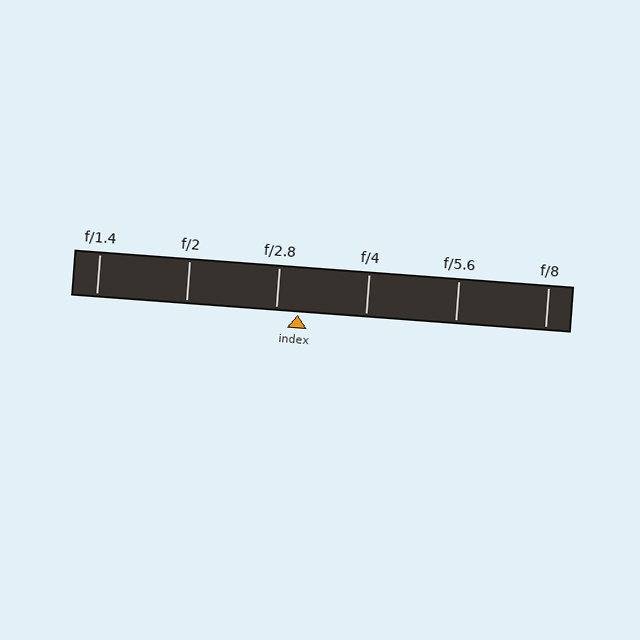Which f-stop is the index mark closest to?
The index mark is closest to f/2.8.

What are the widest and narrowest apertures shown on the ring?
The widest aperture shown is f/1.4 and the narrowest is f/8.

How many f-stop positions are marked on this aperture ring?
There are 6 f-stop positions marked.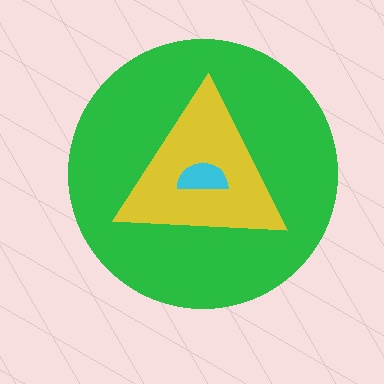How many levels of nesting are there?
3.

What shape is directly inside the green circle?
The yellow triangle.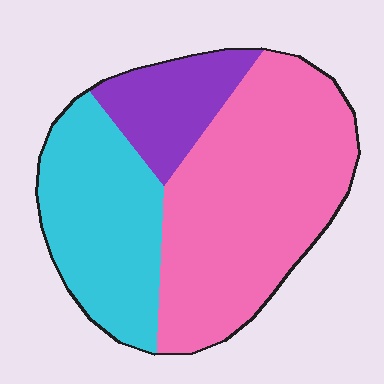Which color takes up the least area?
Purple, at roughly 15%.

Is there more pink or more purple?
Pink.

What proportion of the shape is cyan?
Cyan takes up about one third (1/3) of the shape.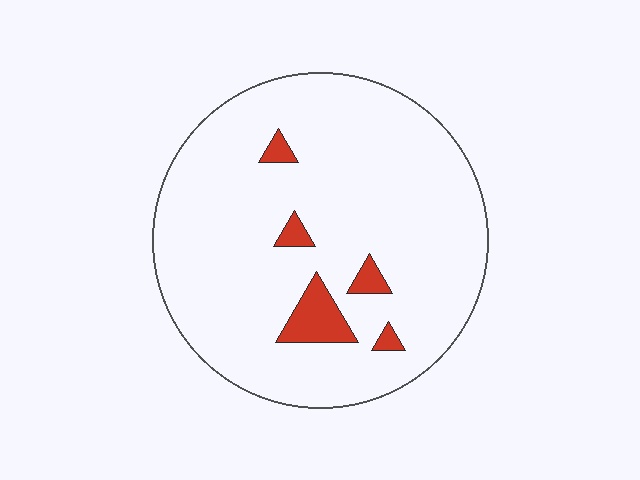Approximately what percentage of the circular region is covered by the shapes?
Approximately 5%.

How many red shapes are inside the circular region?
5.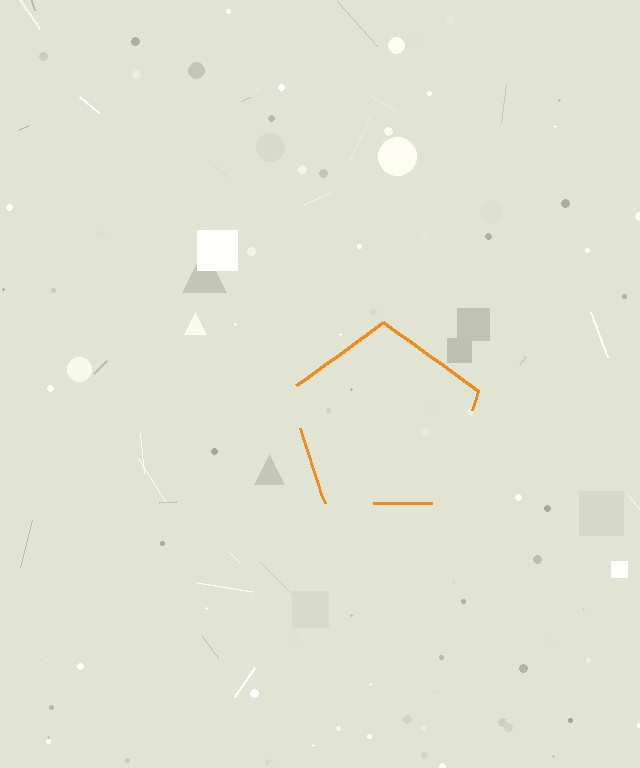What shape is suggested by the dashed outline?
The dashed outline suggests a pentagon.